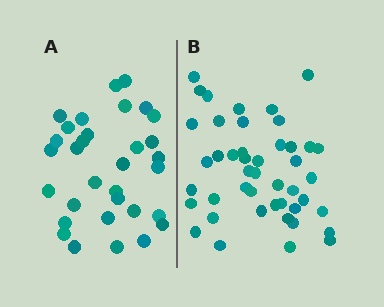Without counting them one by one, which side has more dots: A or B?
Region B (the right region) has more dots.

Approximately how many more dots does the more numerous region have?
Region B has approximately 15 more dots than region A.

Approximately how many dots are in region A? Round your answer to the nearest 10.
About 30 dots. (The exact count is 32, which rounds to 30.)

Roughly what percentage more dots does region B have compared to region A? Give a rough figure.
About 40% more.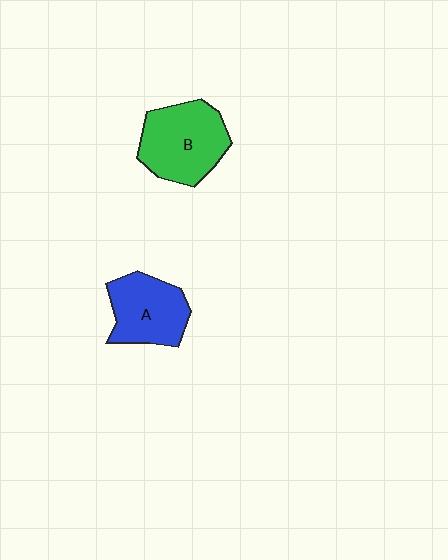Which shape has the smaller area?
Shape A (blue).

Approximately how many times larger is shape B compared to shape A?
Approximately 1.2 times.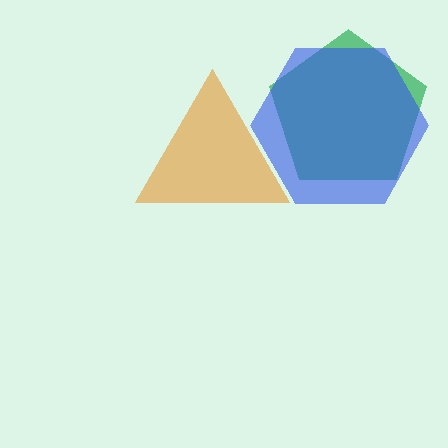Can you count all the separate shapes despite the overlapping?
Yes, there are 3 separate shapes.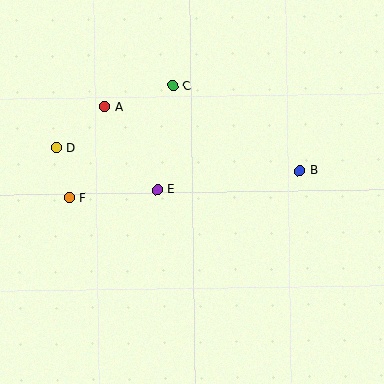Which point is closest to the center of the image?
Point E at (157, 190) is closest to the center.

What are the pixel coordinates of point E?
Point E is at (157, 190).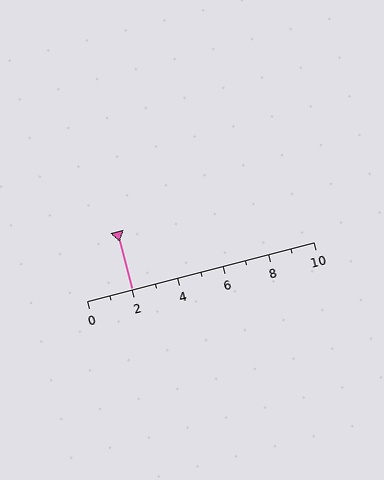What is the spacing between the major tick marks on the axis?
The major ticks are spaced 2 apart.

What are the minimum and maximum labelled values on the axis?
The axis runs from 0 to 10.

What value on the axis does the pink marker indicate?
The marker indicates approximately 2.